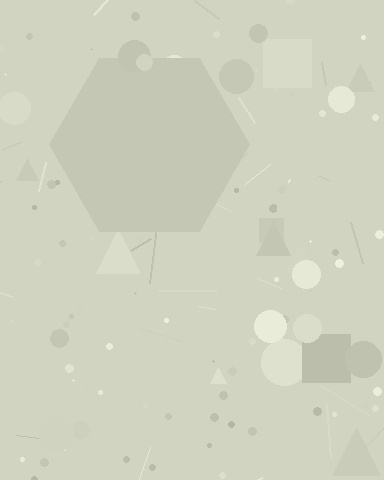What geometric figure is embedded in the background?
A hexagon is embedded in the background.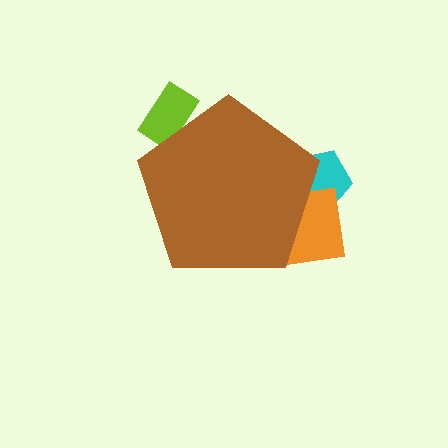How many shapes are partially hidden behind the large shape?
3 shapes are partially hidden.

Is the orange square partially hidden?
Yes, the orange square is partially hidden behind the brown pentagon.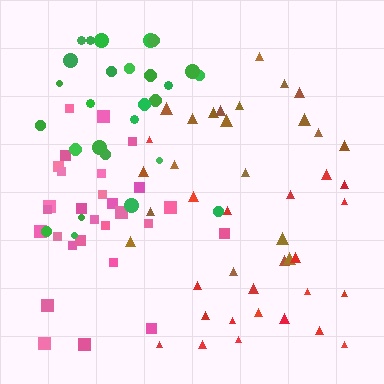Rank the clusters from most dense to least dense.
green, pink, brown, red.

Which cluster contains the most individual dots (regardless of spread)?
Pink (28).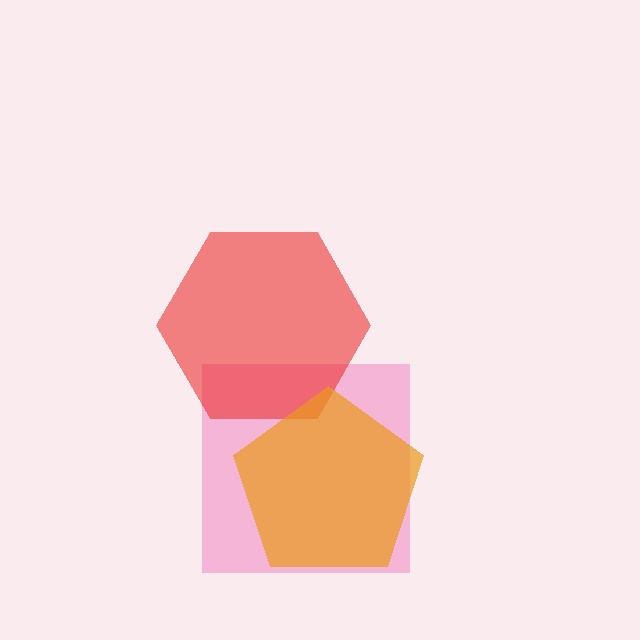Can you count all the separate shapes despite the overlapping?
Yes, there are 3 separate shapes.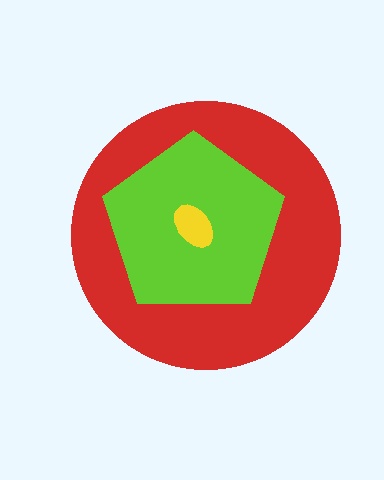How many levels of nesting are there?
3.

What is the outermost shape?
The red circle.